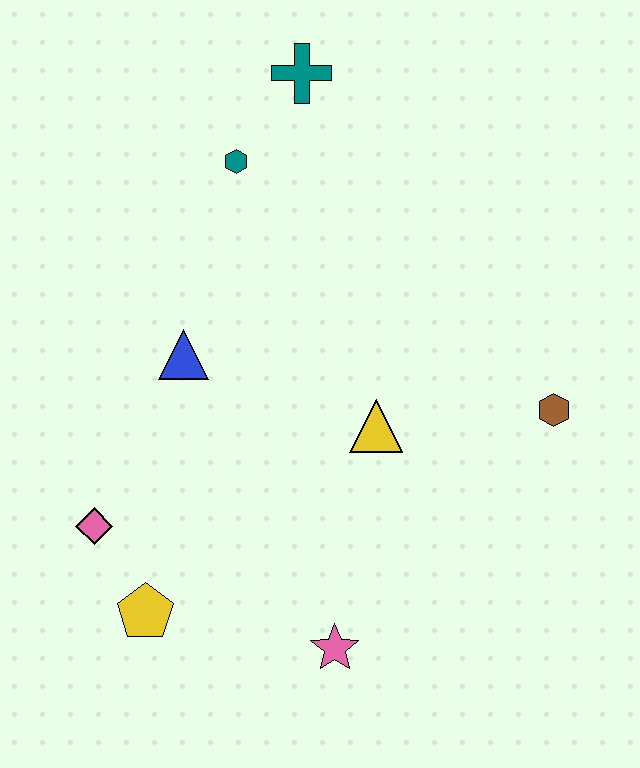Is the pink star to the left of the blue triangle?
No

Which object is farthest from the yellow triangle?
The teal cross is farthest from the yellow triangle.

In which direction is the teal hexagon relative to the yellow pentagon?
The teal hexagon is above the yellow pentagon.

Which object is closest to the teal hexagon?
The teal cross is closest to the teal hexagon.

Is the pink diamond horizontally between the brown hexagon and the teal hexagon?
No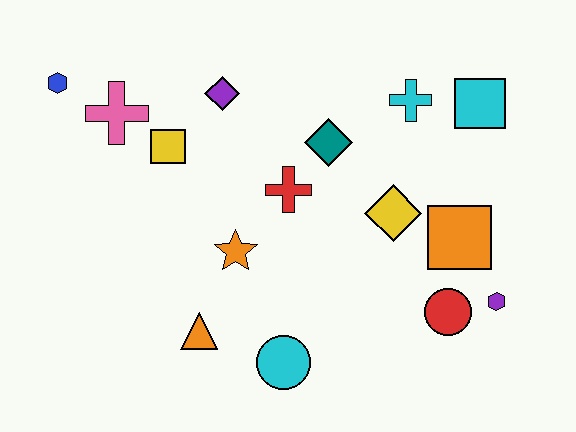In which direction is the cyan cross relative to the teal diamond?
The cyan cross is to the right of the teal diamond.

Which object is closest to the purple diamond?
The yellow square is closest to the purple diamond.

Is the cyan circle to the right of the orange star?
Yes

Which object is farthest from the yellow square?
The purple hexagon is farthest from the yellow square.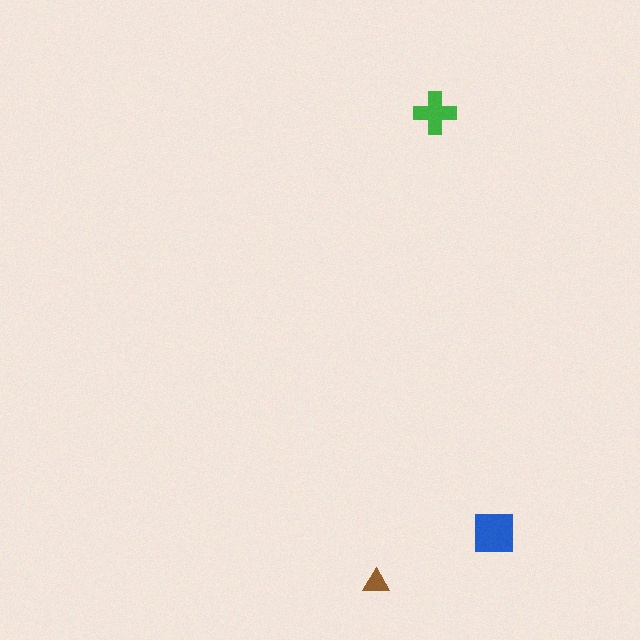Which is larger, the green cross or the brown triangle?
The green cross.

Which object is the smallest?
The brown triangle.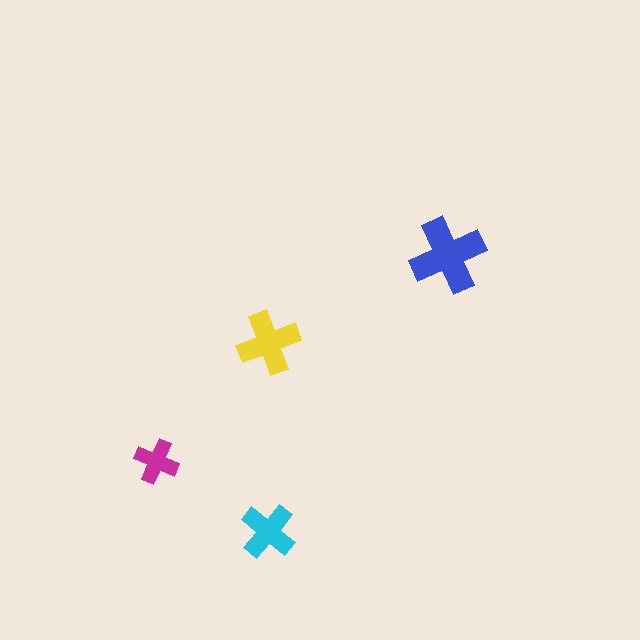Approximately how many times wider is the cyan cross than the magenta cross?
About 1.5 times wider.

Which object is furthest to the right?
The blue cross is rightmost.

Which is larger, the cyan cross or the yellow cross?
The yellow one.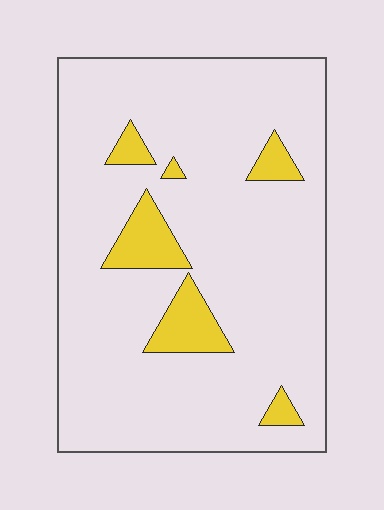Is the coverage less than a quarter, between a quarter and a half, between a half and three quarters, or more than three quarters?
Less than a quarter.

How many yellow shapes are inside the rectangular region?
6.